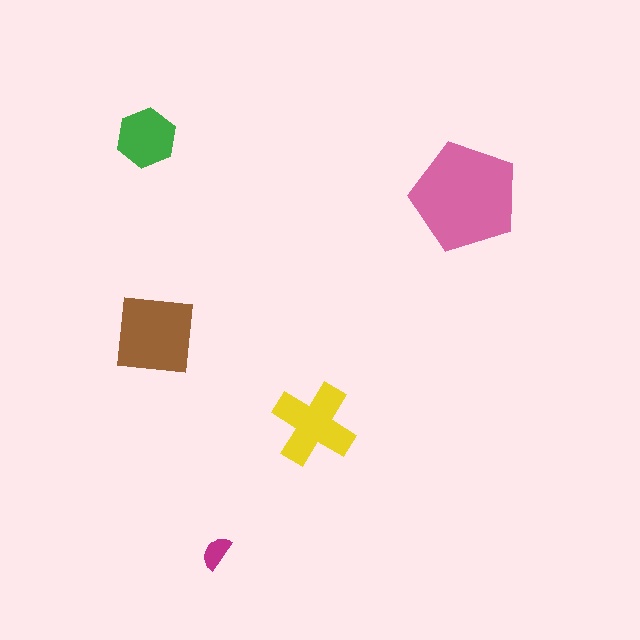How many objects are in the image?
There are 5 objects in the image.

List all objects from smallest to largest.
The magenta semicircle, the green hexagon, the yellow cross, the brown square, the pink pentagon.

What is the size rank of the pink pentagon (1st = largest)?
1st.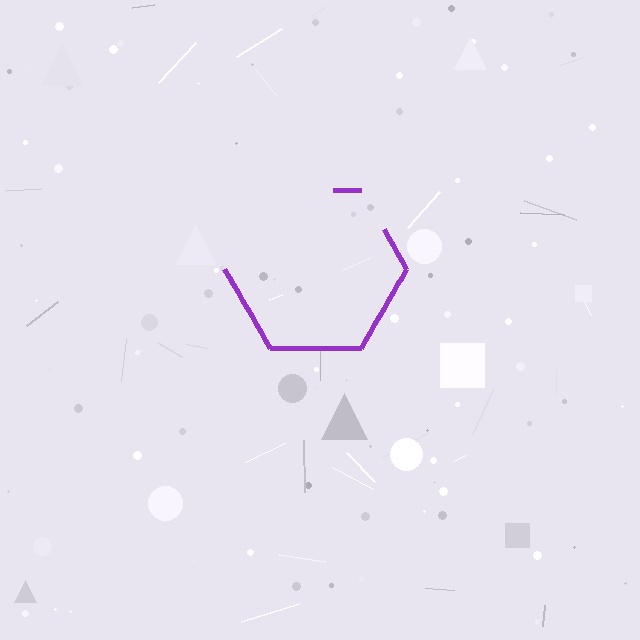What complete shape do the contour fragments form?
The contour fragments form a hexagon.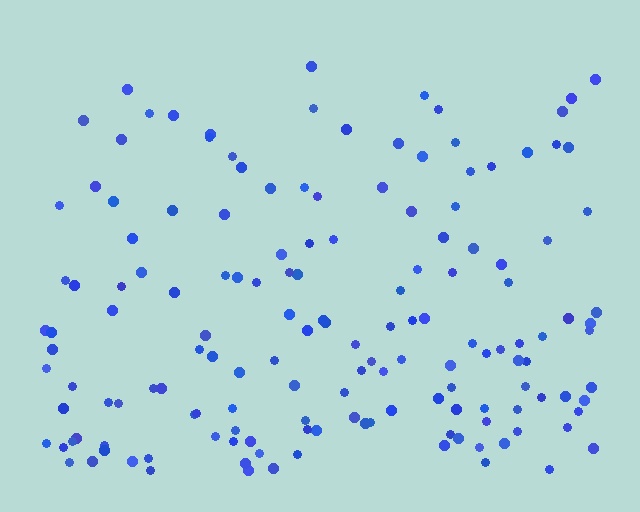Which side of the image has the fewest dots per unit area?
The top.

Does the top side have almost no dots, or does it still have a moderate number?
Still a moderate number, just noticeably fewer than the bottom.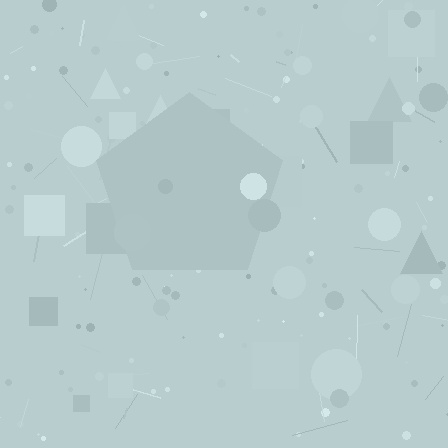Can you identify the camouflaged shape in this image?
The camouflaged shape is a pentagon.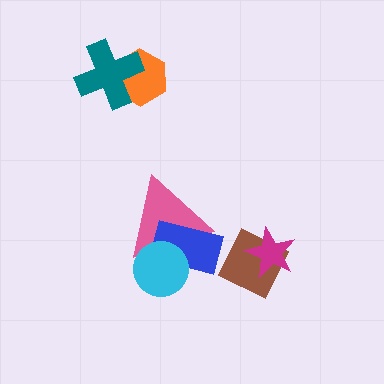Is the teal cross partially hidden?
No, no other shape covers it.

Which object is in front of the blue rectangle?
The cyan circle is in front of the blue rectangle.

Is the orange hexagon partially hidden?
Yes, it is partially covered by another shape.